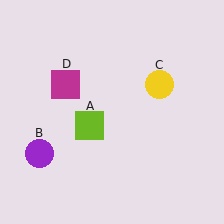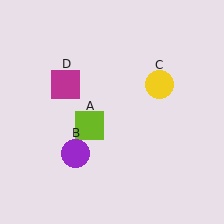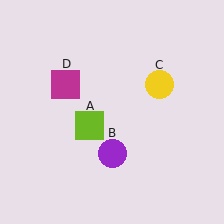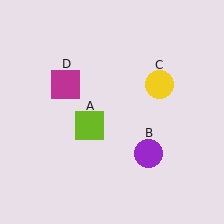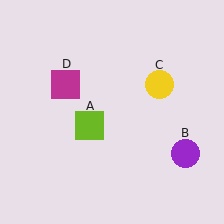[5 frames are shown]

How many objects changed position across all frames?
1 object changed position: purple circle (object B).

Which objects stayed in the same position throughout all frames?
Lime square (object A) and yellow circle (object C) and magenta square (object D) remained stationary.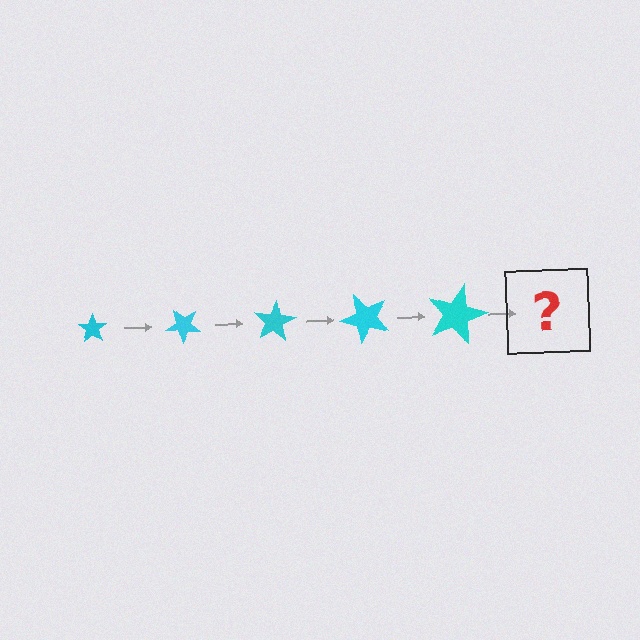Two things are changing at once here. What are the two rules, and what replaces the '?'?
The two rules are that the star grows larger each step and it rotates 40 degrees each step. The '?' should be a star, larger than the previous one and rotated 200 degrees from the start.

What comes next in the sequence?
The next element should be a star, larger than the previous one and rotated 200 degrees from the start.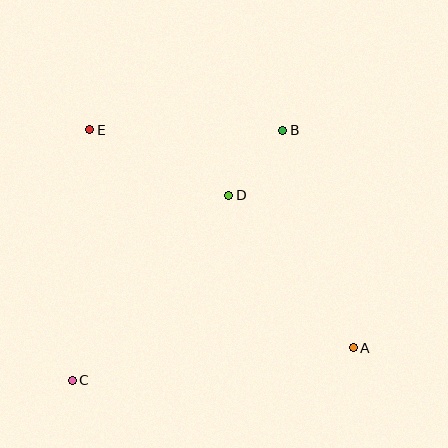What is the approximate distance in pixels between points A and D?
The distance between A and D is approximately 197 pixels.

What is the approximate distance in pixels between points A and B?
The distance between A and B is approximately 229 pixels.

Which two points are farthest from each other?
Points A and E are farthest from each other.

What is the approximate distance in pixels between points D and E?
The distance between D and E is approximately 154 pixels.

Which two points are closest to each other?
Points B and D are closest to each other.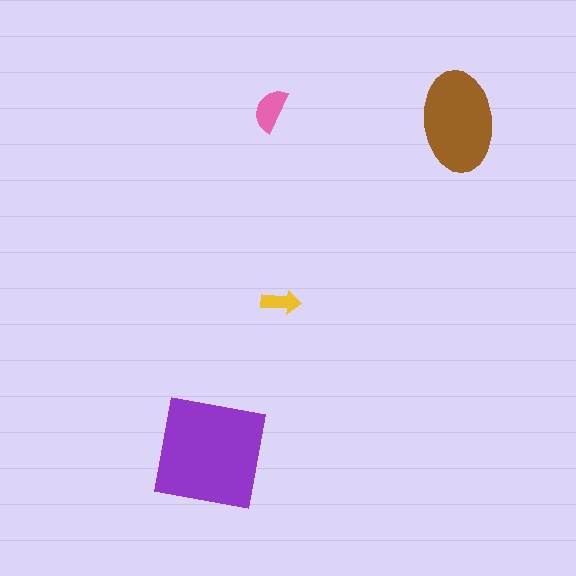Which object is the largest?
The purple square.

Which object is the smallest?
The yellow arrow.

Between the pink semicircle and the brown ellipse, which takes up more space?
The brown ellipse.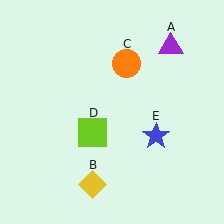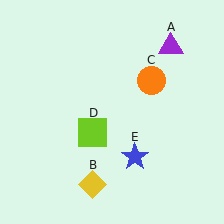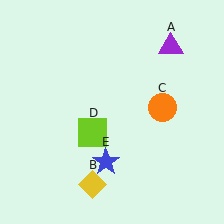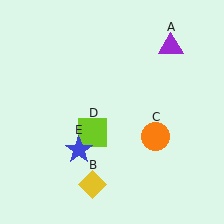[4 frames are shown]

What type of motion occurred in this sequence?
The orange circle (object C), blue star (object E) rotated clockwise around the center of the scene.